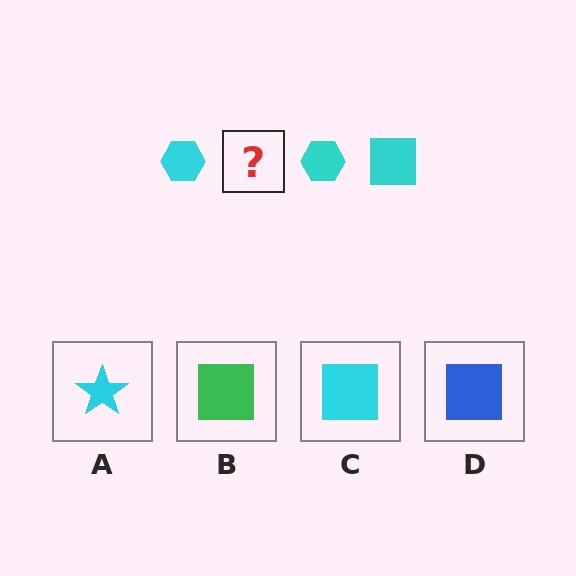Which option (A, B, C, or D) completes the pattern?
C.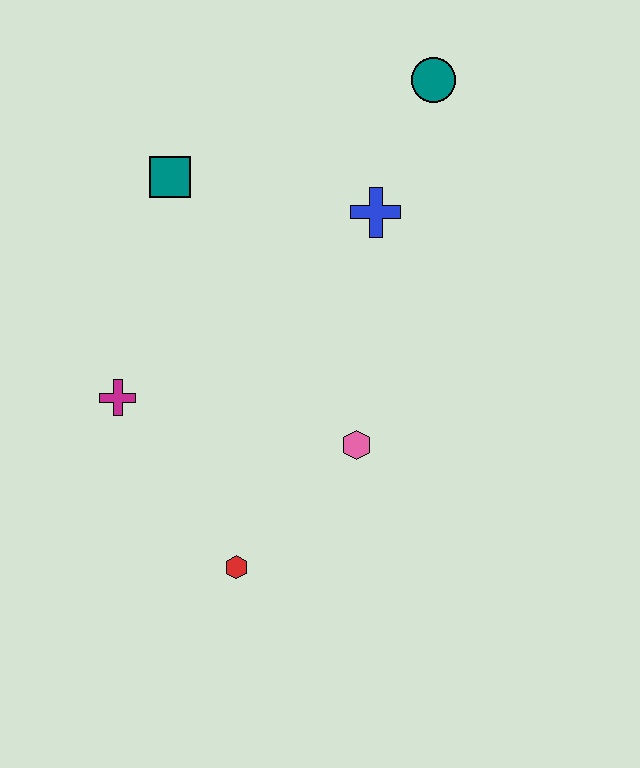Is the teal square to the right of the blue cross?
No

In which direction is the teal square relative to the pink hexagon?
The teal square is above the pink hexagon.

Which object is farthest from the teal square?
The red hexagon is farthest from the teal square.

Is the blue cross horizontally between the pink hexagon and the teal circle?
Yes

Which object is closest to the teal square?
The blue cross is closest to the teal square.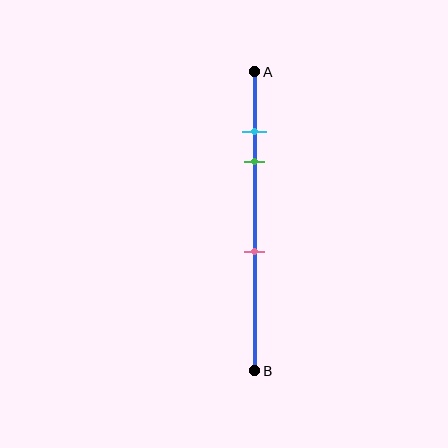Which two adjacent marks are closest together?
The cyan and green marks are the closest adjacent pair.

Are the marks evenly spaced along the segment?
No, the marks are not evenly spaced.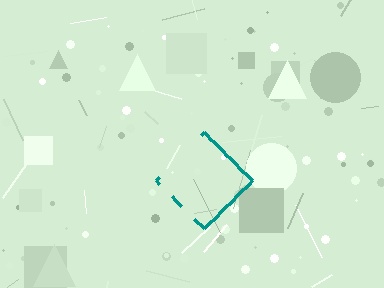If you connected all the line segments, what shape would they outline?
They would outline a diamond.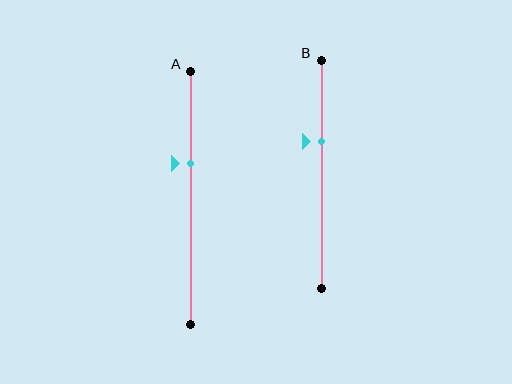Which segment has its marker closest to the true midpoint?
Segment A has its marker closest to the true midpoint.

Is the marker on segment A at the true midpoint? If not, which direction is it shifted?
No, the marker on segment A is shifted upward by about 13% of the segment length.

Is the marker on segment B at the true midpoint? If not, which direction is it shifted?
No, the marker on segment B is shifted upward by about 14% of the segment length.